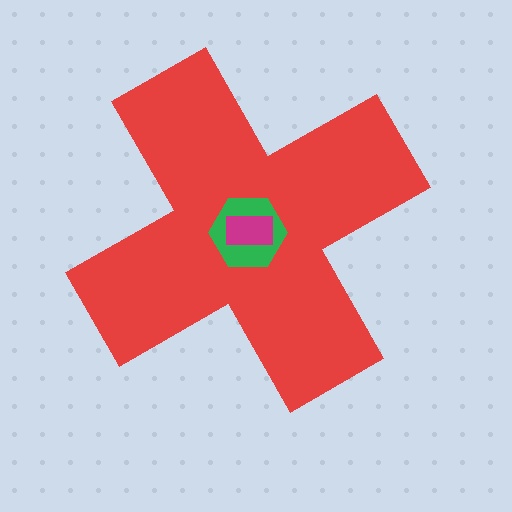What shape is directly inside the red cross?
The green hexagon.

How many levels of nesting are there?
3.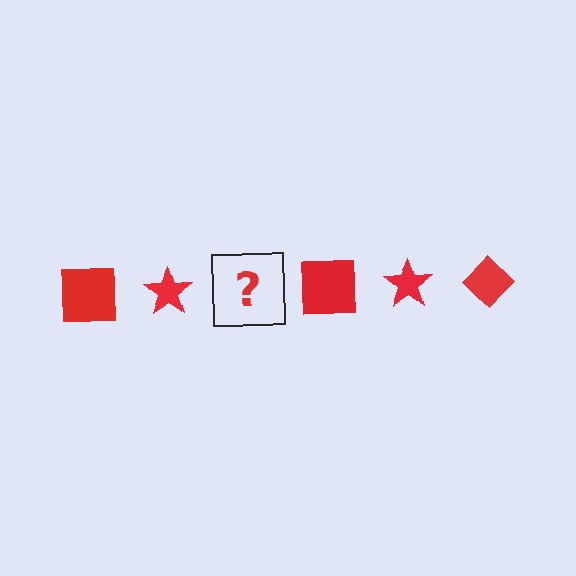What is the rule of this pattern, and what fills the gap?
The rule is that the pattern cycles through square, star, diamond shapes in red. The gap should be filled with a red diamond.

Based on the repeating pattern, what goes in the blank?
The blank should be a red diamond.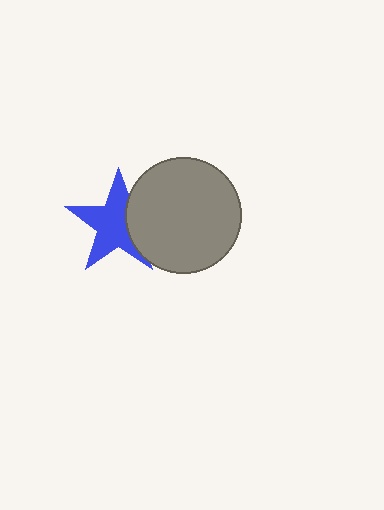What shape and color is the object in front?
The object in front is a gray circle.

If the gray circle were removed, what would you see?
You would see the complete blue star.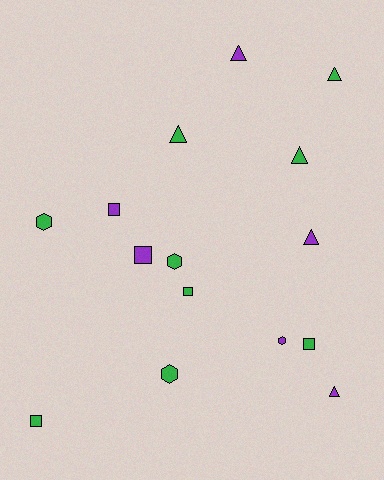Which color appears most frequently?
Green, with 9 objects.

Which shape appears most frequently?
Triangle, with 6 objects.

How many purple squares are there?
There are 2 purple squares.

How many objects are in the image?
There are 15 objects.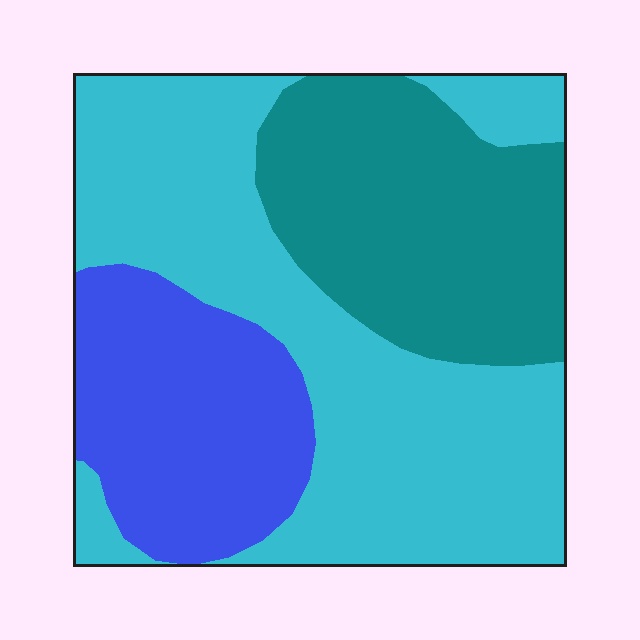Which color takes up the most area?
Cyan, at roughly 50%.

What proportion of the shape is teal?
Teal takes up between a sixth and a third of the shape.